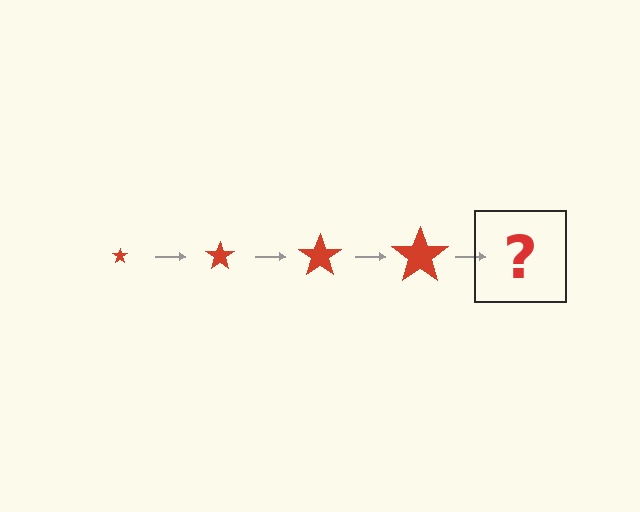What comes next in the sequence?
The next element should be a red star, larger than the previous one.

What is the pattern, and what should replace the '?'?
The pattern is that the star gets progressively larger each step. The '?' should be a red star, larger than the previous one.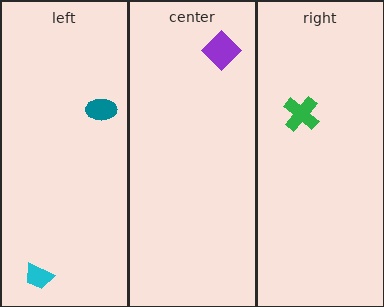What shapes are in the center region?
The purple diamond.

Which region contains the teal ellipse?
The left region.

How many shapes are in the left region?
2.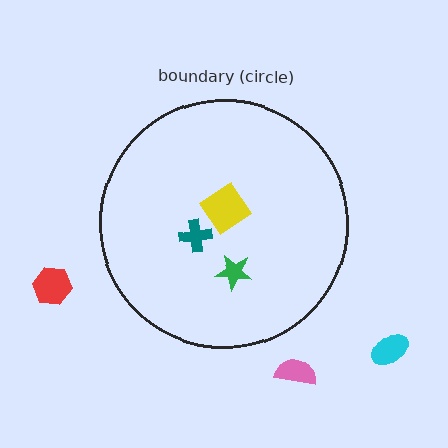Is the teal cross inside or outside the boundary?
Inside.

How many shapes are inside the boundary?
3 inside, 3 outside.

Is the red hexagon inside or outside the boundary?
Outside.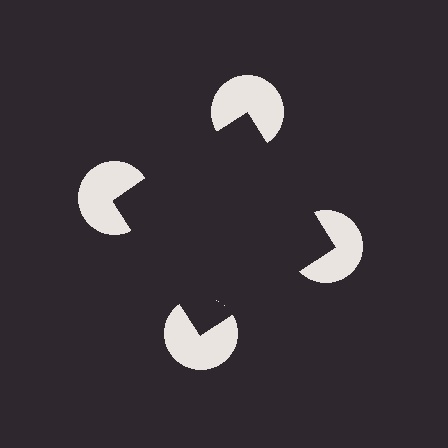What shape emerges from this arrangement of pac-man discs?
An illusory square — its edges are inferred from the aligned wedge cuts in the pac-man discs, not physically drawn.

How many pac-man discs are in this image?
There are 4 — one at each vertex of the illusory square.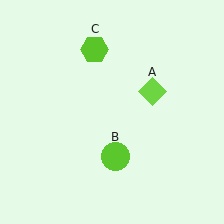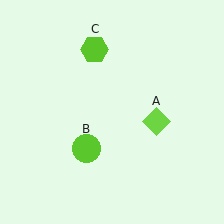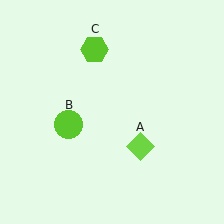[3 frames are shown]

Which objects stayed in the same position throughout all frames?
Lime hexagon (object C) remained stationary.